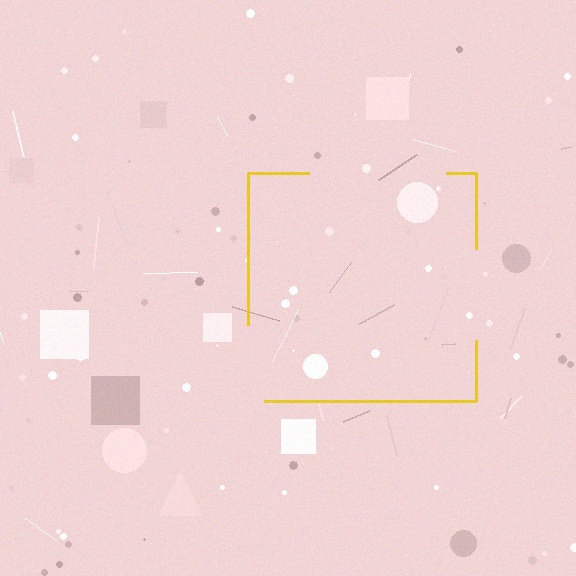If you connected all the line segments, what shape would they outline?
They would outline a square.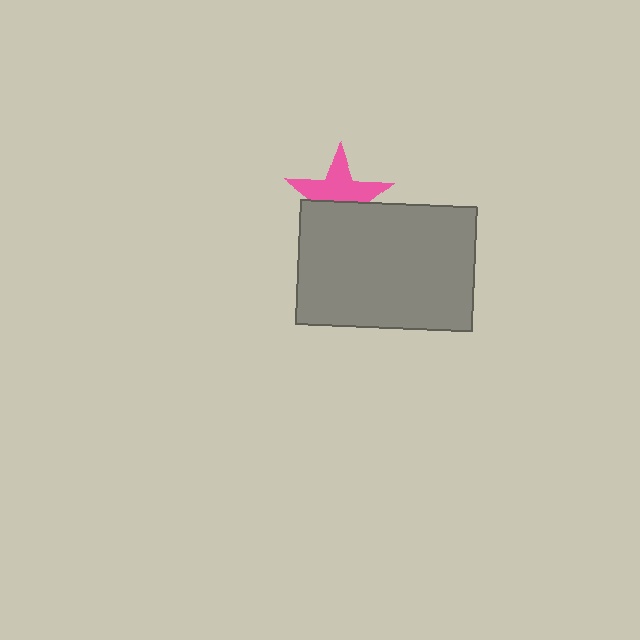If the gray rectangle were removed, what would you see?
You would see the complete pink star.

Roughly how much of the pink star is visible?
About half of it is visible (roughly 56%).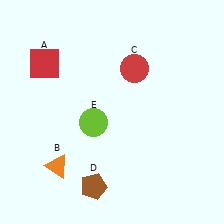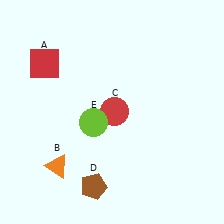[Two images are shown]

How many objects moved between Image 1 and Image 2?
1 object moved between the two images.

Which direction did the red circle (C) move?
The red circle (C) moved down.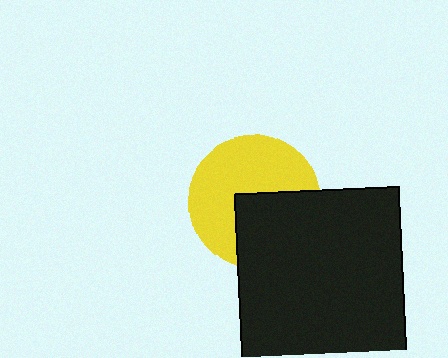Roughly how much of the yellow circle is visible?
About half of it is visible (roughly 60%).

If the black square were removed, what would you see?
You would see the complete yellow circle.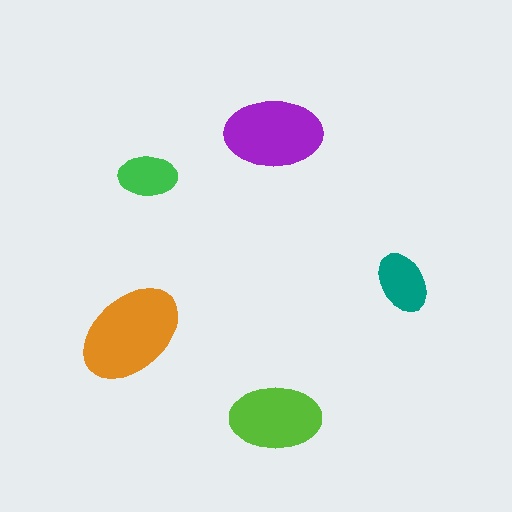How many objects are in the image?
There are 5 objects in the image.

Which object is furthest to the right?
The teal ellipse is rightmost.